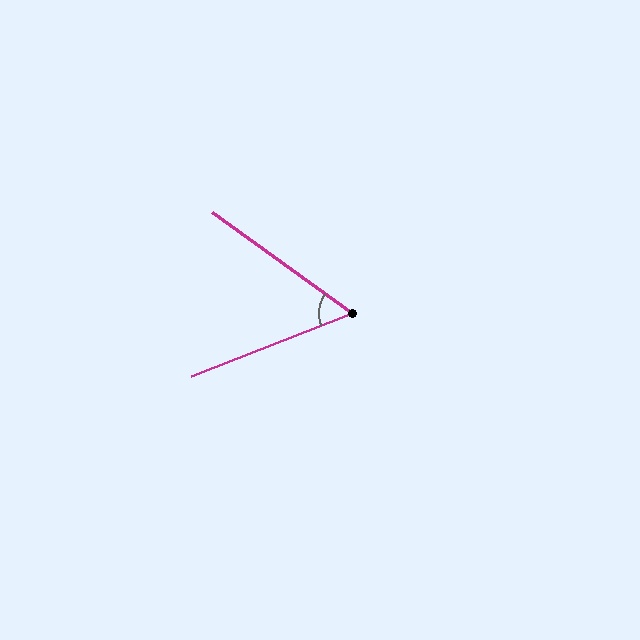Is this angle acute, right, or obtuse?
It is acute.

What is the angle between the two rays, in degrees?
Approximately 57 degrees.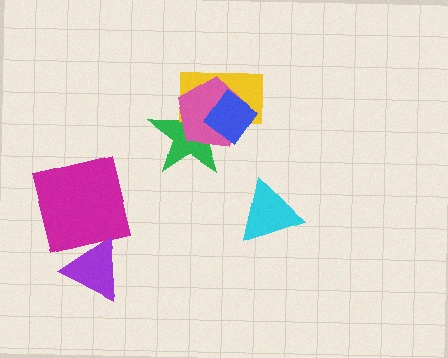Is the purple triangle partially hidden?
No, no other shape covers it.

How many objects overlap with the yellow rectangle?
3 objects overlap with the yellow rectangle.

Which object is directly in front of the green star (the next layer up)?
The yellow rectangle is directly in front of the green star.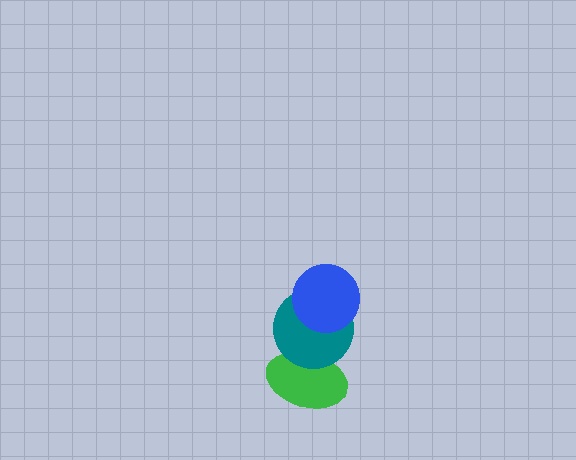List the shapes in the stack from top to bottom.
From top to bottom: the blue circle, the teal circle, the green ellipse.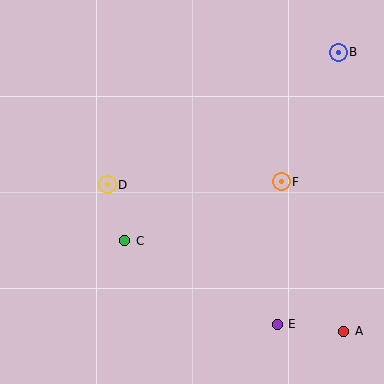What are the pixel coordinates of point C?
Point C is at (125, 241).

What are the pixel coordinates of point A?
Point A is at (344, 331).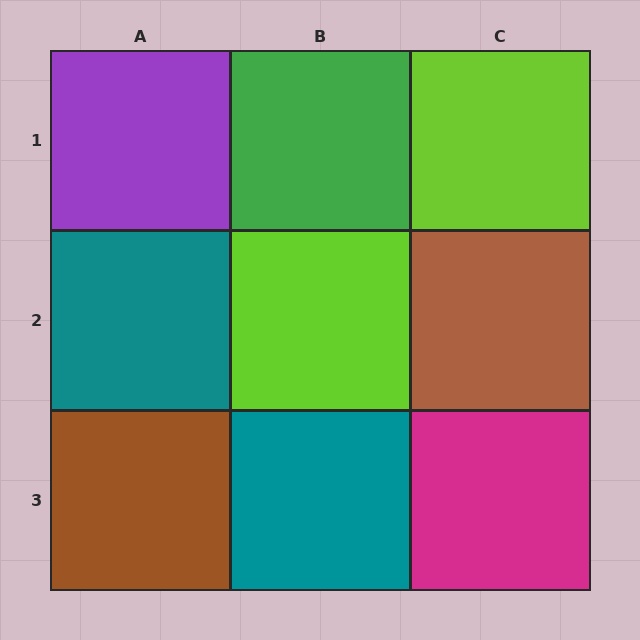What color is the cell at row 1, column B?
Green.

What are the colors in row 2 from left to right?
Teal, lime, brown.